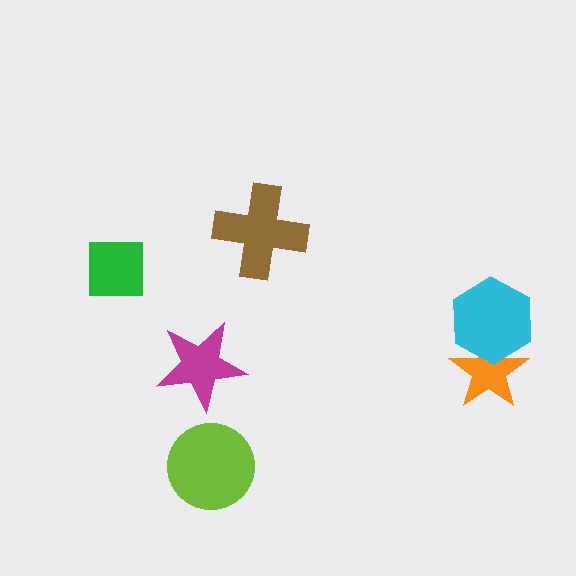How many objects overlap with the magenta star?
0 objects overlap with the magenta star.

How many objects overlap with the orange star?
1 object overlaps with the orange star.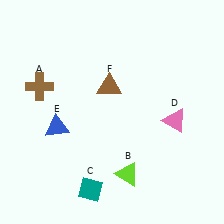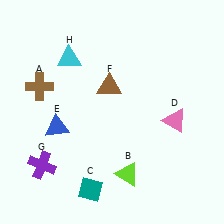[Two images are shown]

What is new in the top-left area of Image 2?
A cyan triangle (H) was added in the top-left area of Image 2.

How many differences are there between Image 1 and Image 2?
There are 2 differences between the two images.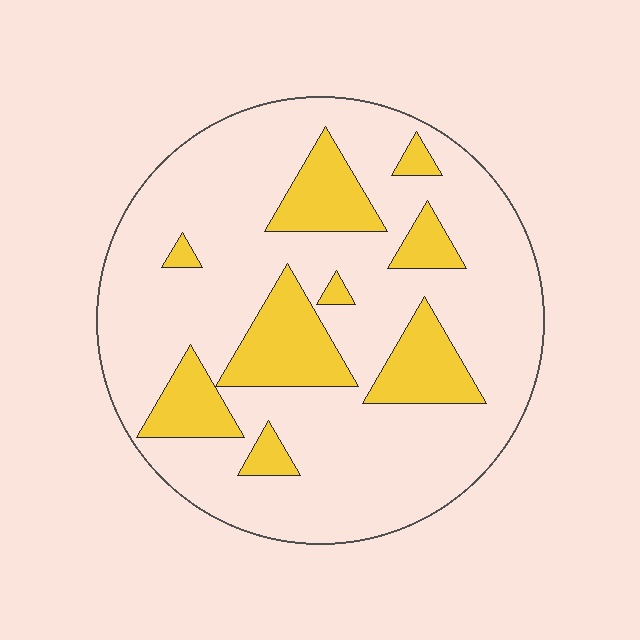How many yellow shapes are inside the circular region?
9.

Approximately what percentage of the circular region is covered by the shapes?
Approximately 20%.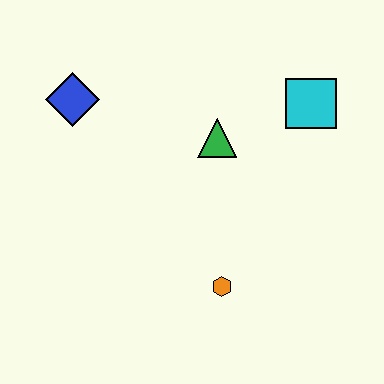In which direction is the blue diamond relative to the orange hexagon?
The blue diamond is above the orange hexagon.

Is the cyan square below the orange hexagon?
No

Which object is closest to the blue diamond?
The green triangle is closest to the blue diamond.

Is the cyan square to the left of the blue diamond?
No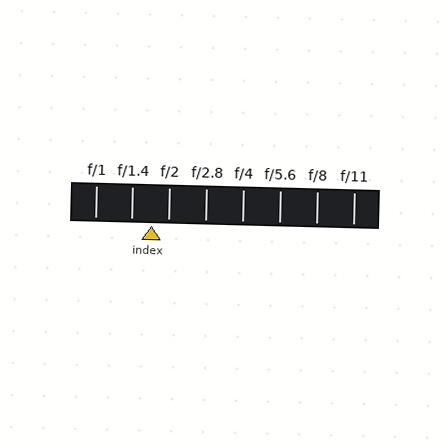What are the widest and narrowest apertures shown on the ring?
The widest aperture shown is f/1 and the narrowest is f/11.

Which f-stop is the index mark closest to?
The index mark is closest to f/2.